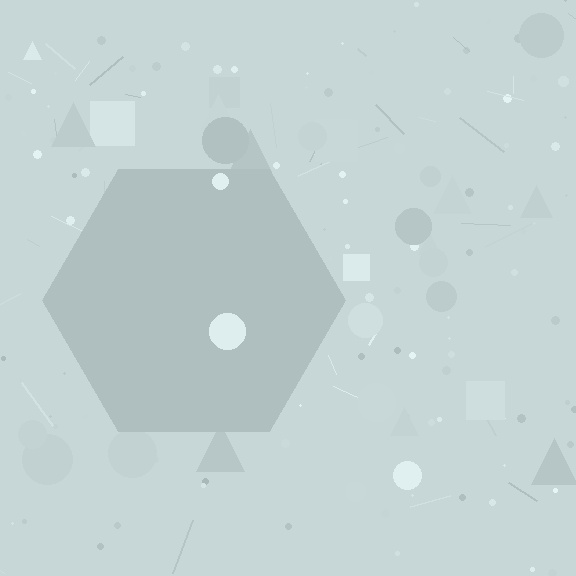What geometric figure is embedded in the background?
A hexagon is embedded in the background.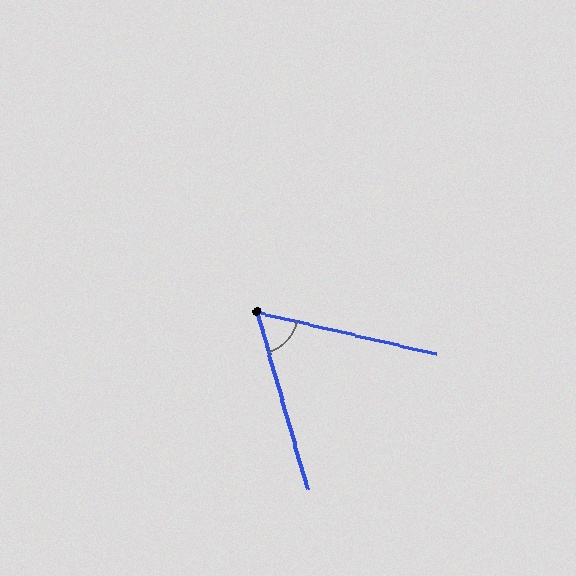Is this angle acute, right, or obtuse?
It is acute.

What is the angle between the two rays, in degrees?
Approximately 61 degrees.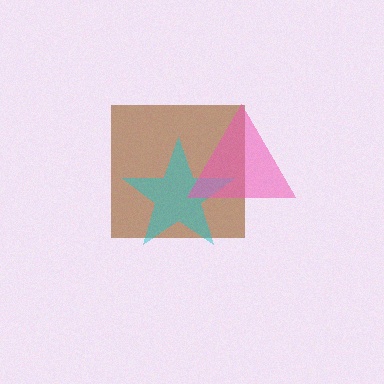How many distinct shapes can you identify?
There are 3 distinct shapes: a brown square, a cyan star, a pink triangle.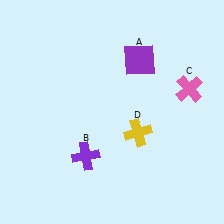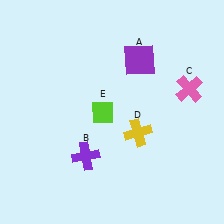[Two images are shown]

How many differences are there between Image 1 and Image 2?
There is 1 difference between the two images.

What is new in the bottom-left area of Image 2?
A lime diamond (E) was added in the bottom-left area of Image 2.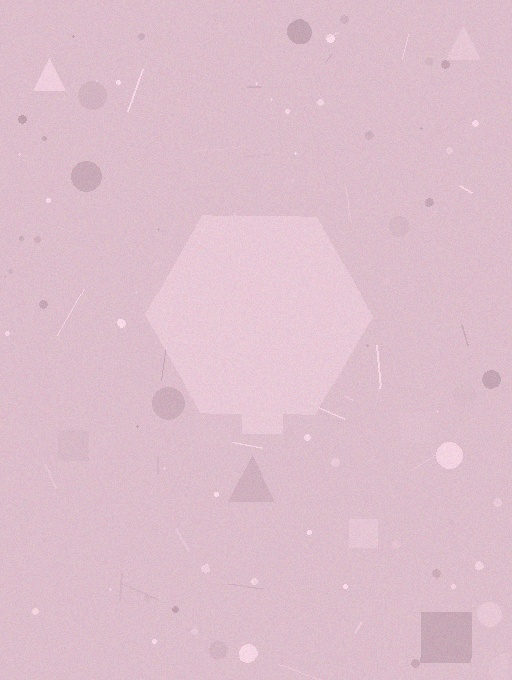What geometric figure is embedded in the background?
A hexagon is embedded in the background.